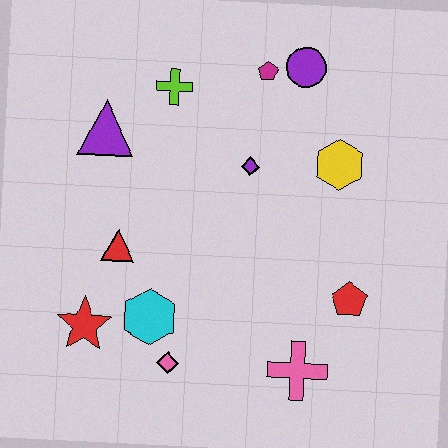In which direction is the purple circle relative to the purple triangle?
The purple circle is to the right of the purple triangle.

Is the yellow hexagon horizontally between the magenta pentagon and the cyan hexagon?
No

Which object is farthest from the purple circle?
The red star is farthest from the purple circle.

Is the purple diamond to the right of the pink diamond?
Yes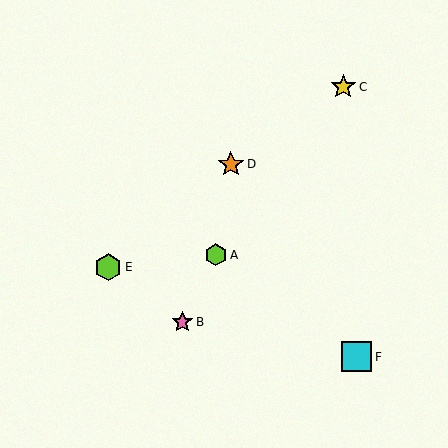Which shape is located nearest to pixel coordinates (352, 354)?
The cyan square (labeled F) at (357, 357) is nearest to that location.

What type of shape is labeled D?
Shape D is an orange star.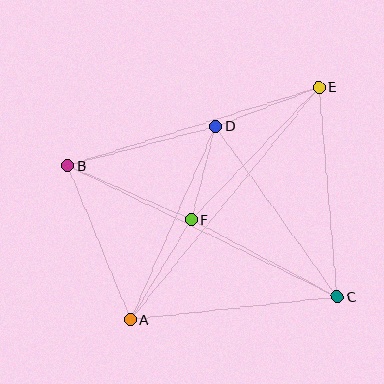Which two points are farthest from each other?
Points B and C are farthest from each other.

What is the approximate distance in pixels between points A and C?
The distance between A and C is approximately 208 pixels.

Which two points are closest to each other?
Points D and F are closest to each other.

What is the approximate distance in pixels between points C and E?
The distance between C and E is approximately 210 pixels.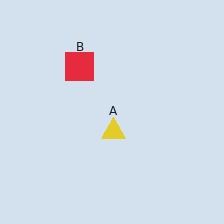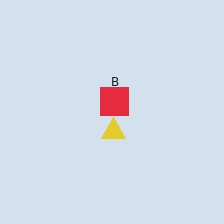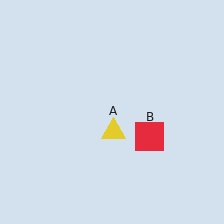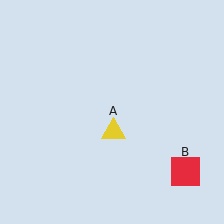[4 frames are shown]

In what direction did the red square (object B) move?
The red square (object B) moved down and to the right.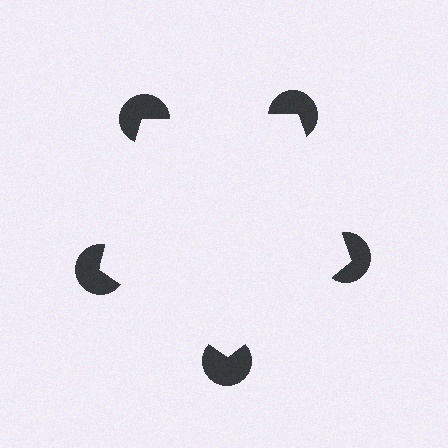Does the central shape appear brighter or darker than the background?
It typically appears slightly brighter than the background, even though no actual brightness change is drawn.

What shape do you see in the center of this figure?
An illusory pentagon — its edges are inferred from the aligned wedge cuts in the pac-man discs, not physically drawn.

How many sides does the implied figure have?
5 sides.